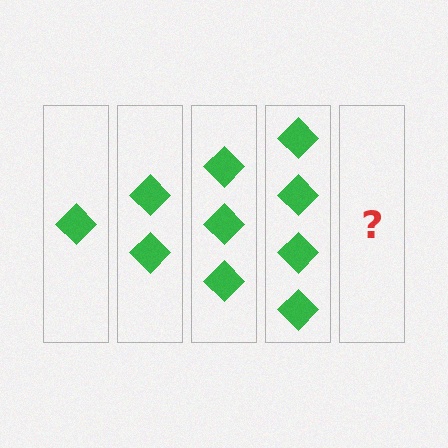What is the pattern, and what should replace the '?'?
The pattern is that each step adds one more diamond. The '?' should be 5 diamonds.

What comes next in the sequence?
The next element should be 5 diamonds.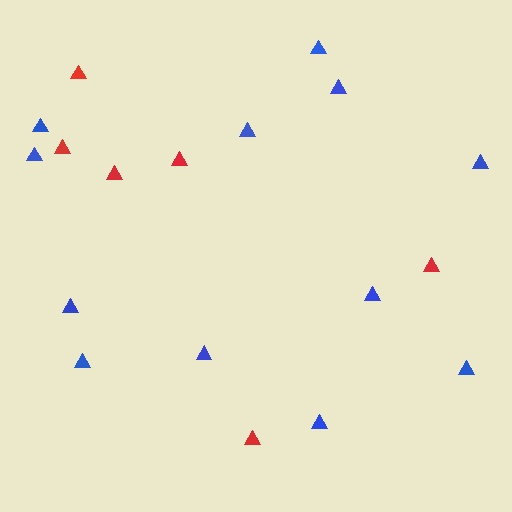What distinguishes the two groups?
There are 2 groups: one group of blue triangles (12) and one group of red triangles (6).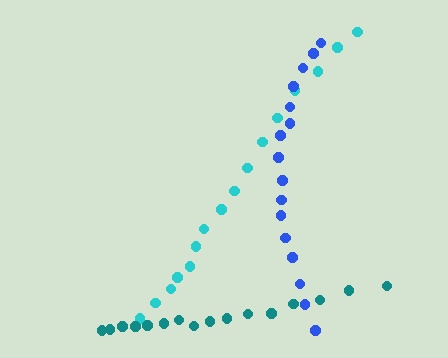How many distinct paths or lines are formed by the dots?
There are 3 distinct paths.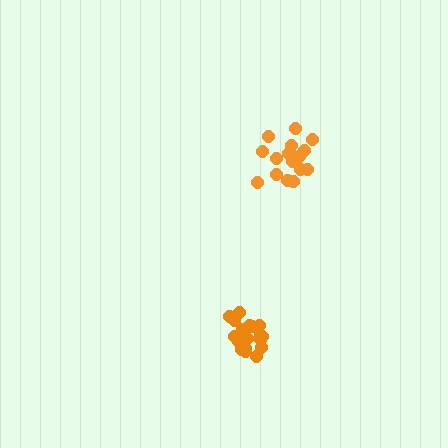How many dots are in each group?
Group 1: 20 dots, Group 2: 17 dots (37 total).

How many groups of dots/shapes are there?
There are 2 groups.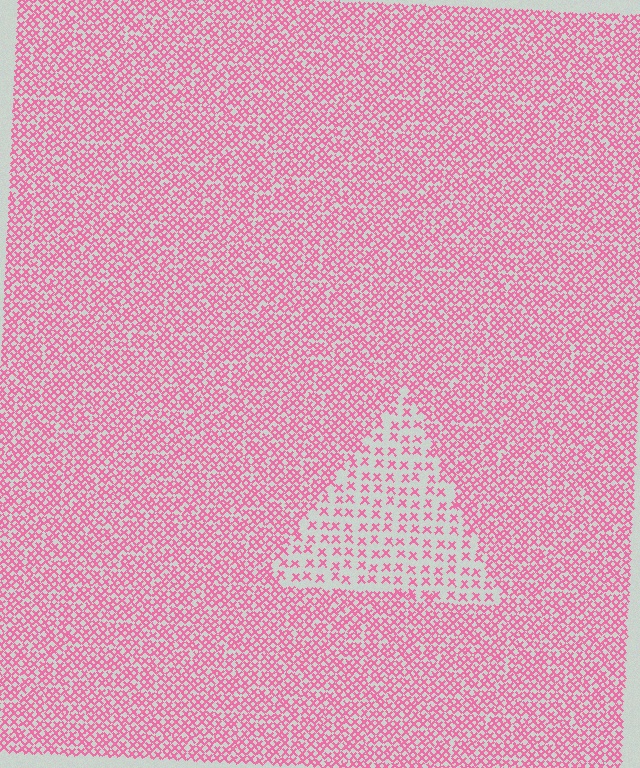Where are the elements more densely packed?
The elements are more densely packed outside the triangle boundary.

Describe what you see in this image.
The image contains small pink elements arranged at two different densities. A triangle-shaped region is visible where the elements are less densely packed than the surrounding area.